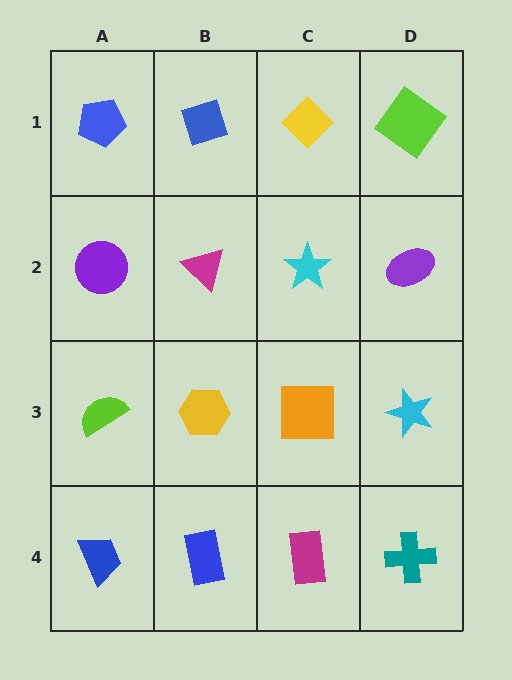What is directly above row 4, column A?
A lime semicircle.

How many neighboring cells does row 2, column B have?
4.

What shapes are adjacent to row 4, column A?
A lime semicircle (row 3, column A), a blue rectangle (row 4, column B).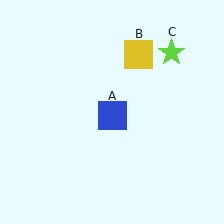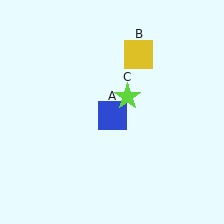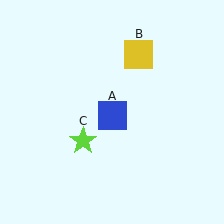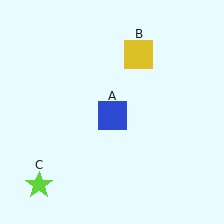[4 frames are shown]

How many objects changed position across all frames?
1 object changed position: lime star (object C).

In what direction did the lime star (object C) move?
The lime star (object C) moved down and to the left.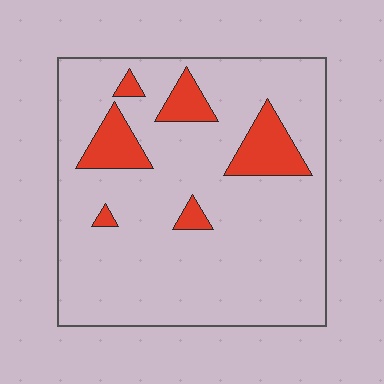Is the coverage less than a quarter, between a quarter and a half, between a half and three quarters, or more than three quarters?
Less than a quarter.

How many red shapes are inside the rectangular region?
6.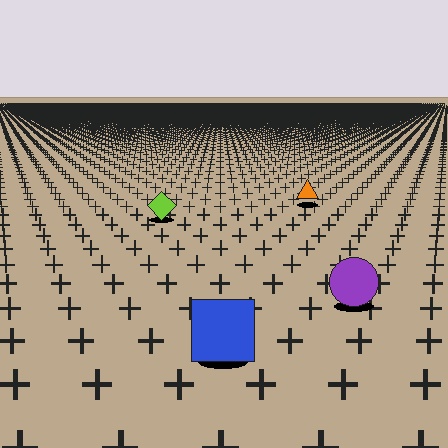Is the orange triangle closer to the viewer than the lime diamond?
No. The lime diamond is closer — you can tell from the texture gradient: the ground texture is coarser near it.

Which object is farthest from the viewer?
The orange triangle is farthest from the viewer. It appears smaller and the ground texture around it is denser.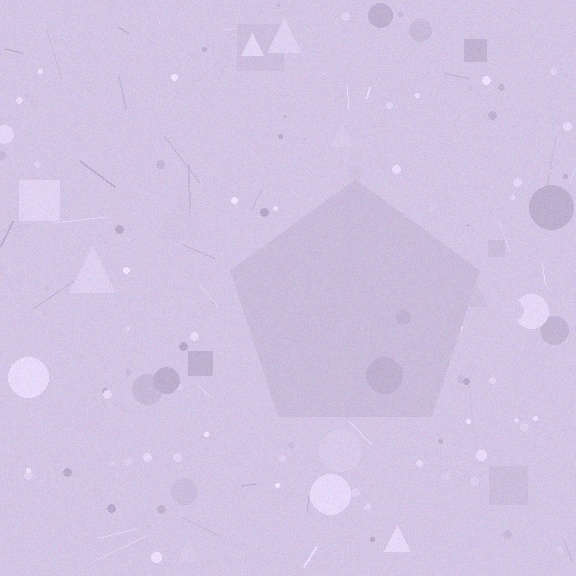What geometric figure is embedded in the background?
A pentagon is embedded in the background.